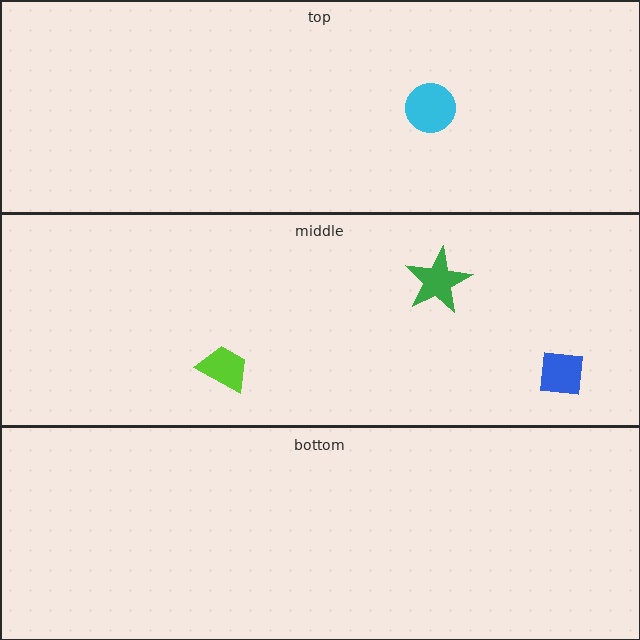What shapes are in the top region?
The cyan circle.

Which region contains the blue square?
The middle region.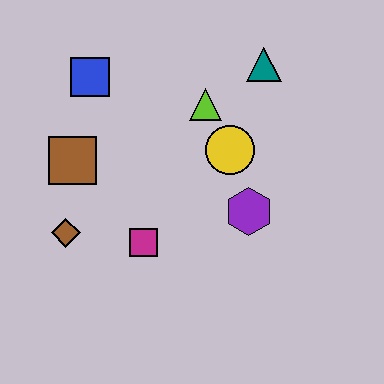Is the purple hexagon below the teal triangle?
Yes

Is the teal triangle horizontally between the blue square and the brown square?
No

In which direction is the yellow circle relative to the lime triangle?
The yellow circle is below the lime triangle.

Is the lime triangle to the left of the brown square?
No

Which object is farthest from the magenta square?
The teal triangle is farthest from the magenta square.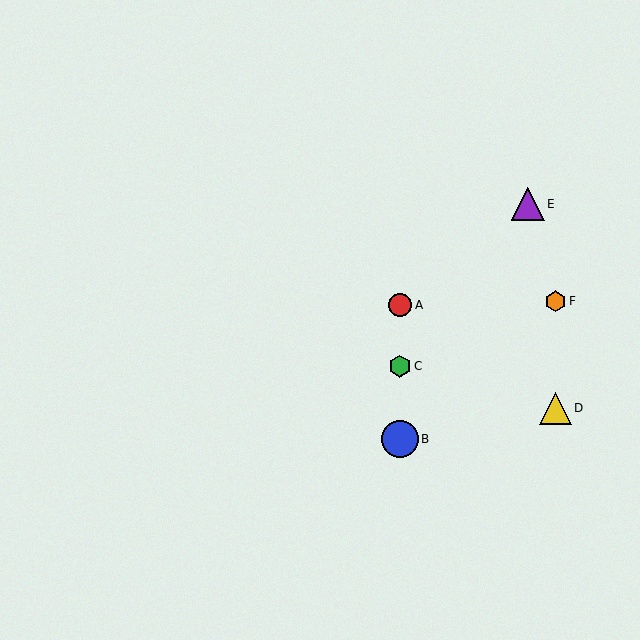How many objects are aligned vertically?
3 objects (A, B, C) are aligned vertically.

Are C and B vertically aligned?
Yes, both are at x≈400.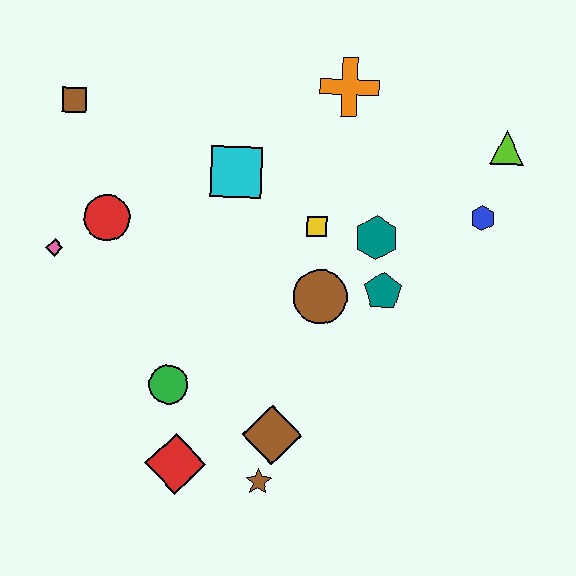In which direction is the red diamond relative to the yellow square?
The red diamond is below the yellow square.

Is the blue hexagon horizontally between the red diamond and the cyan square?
No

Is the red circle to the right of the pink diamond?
Yes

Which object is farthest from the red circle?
The lime triangle is farthest from the red circle.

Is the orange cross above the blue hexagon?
Yes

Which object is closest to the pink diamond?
The red circle is closest to the pink diamond.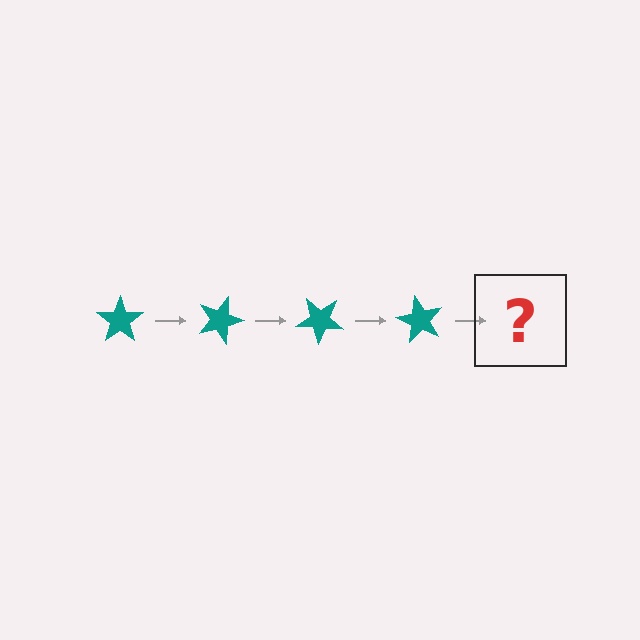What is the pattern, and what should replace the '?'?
The pattern is that the star rotates 20 degrees each step. The '?' should be a teal star rotated 80 degrees.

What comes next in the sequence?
The next element should be a teal star rotated 80 degrees.